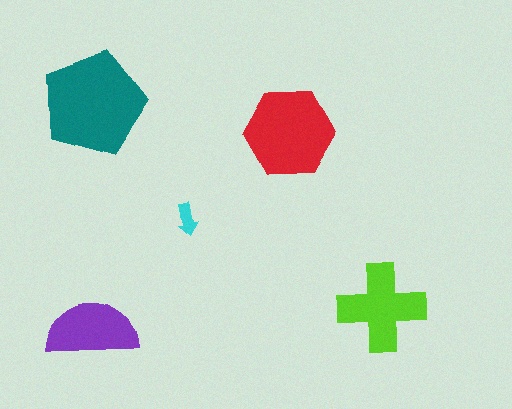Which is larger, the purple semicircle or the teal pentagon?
The teal pentagon.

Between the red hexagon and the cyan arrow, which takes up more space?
The red hexagon.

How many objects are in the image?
There are 5 objects in the image.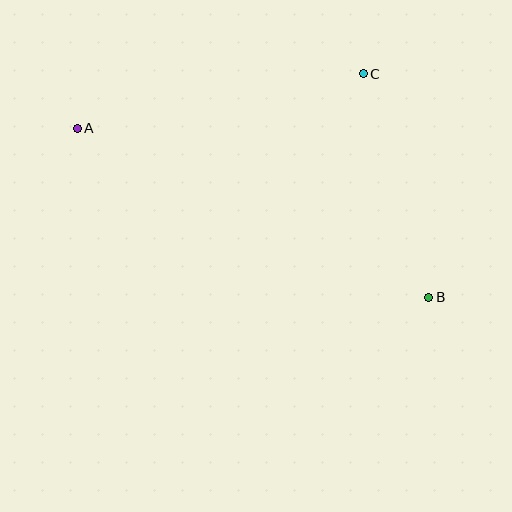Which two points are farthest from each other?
Points A and B are farthest from each other.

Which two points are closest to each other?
Points B and C are closest to each other.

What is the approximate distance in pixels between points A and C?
The distance between A and C is approximately 291 pixels.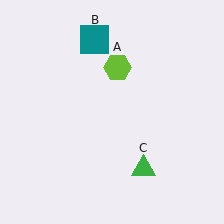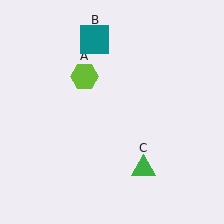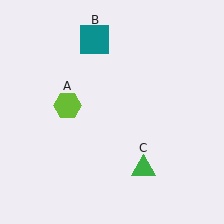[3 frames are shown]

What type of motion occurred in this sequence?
The lime hexagon (object A) rotated counterclockwise around the center of the scene.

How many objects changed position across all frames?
1 object changed position: lime hexagon (object A).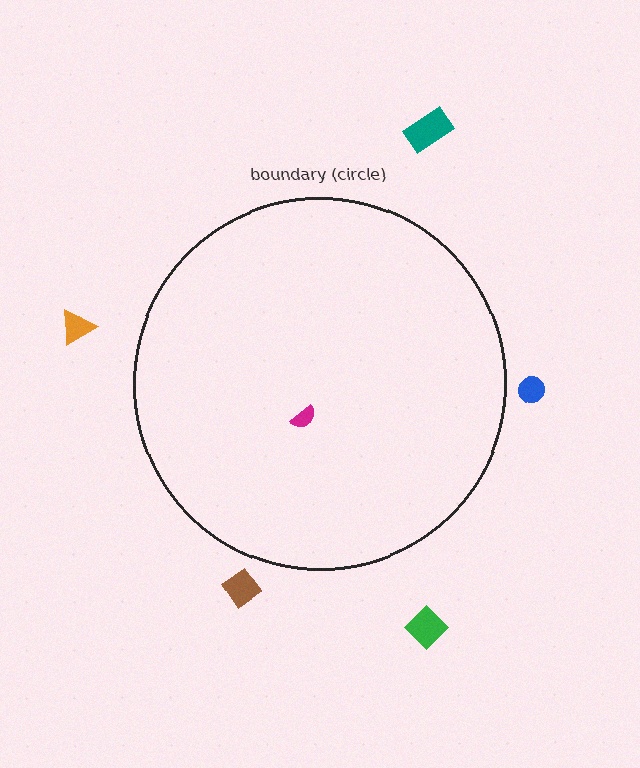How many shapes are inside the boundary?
1 inside, 5 outside.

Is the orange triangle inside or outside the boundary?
Outside.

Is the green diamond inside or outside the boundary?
Outside.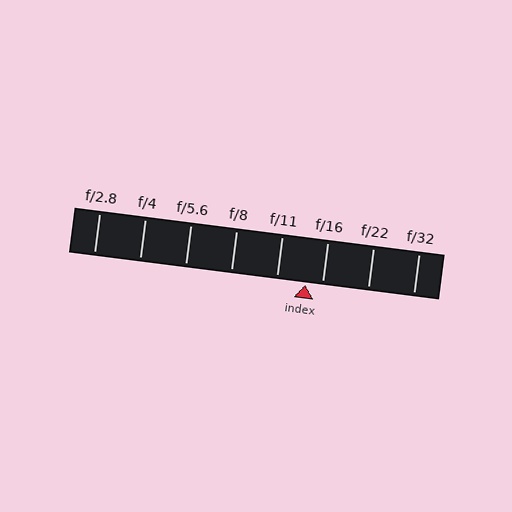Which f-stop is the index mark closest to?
The index mark is closest to f/16.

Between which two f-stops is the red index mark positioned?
The index mark is between f/11 and f/16.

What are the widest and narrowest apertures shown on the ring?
The widest aperture shown is f/2.8 and the narrowest is f/32.